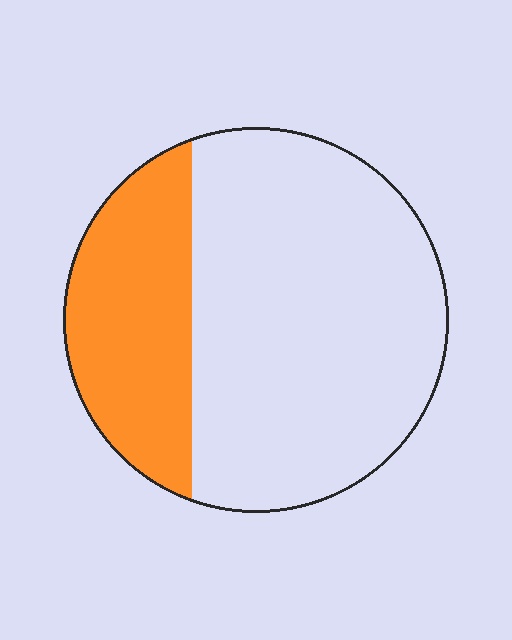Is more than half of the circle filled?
No.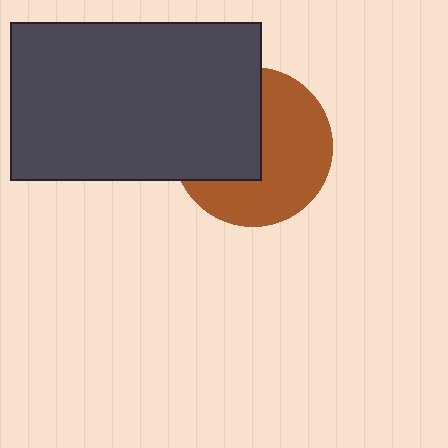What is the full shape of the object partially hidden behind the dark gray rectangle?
The partially hidden object is a brown circle.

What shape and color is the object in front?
The object in front is a dark gray rectangle.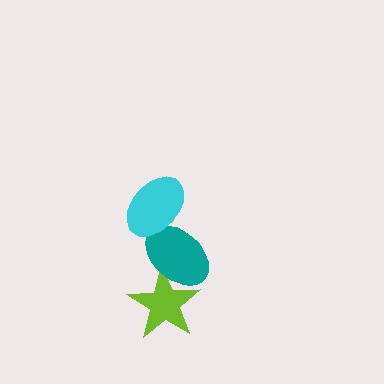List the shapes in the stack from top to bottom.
From top to bottom: the cyan ellipse, the teal ellipse, the lime star.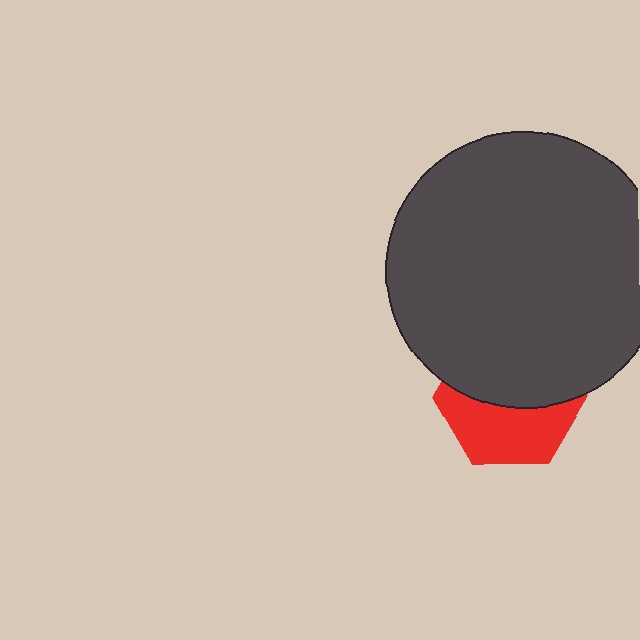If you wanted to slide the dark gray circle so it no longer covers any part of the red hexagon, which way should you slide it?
Slide it up — that is the most direct way to separate the two shapes.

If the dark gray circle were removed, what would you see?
You would see the complete red hexagon.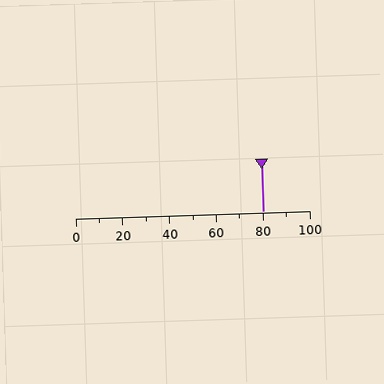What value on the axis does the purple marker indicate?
The marker indicates approximately 80.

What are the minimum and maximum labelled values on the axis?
The axis runs from 0 to 100.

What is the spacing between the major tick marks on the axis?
The major ticks are spaced 20 apart.